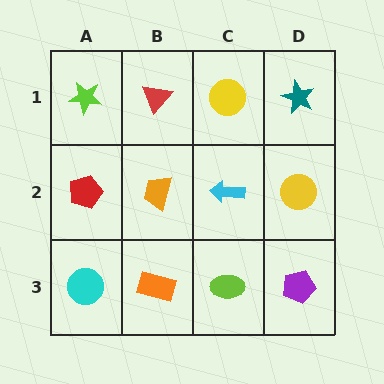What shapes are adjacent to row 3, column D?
A yellow circle (row 2, column D), a lime ellipse (row 3, column C).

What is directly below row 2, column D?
A purple pentagon.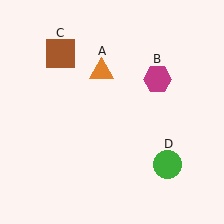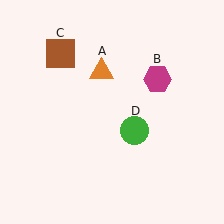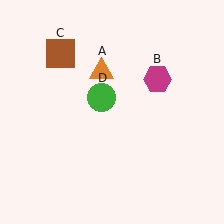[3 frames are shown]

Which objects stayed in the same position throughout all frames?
Orange triangle (object A) and magenta hexagon (object B) and brown square (object C) remained stationary.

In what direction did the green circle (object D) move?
The green circle (object D) moved up and to the left.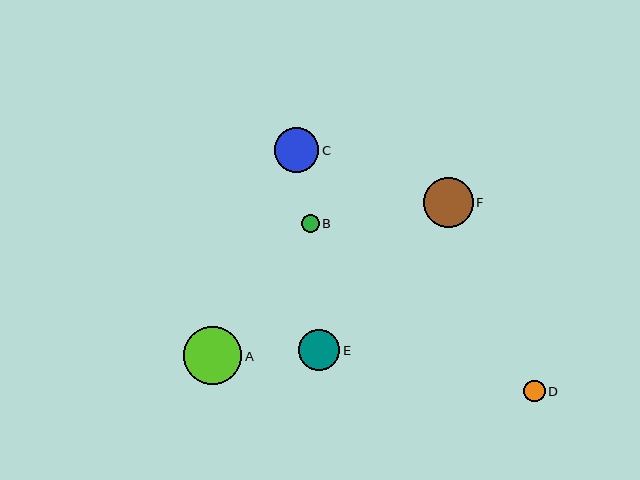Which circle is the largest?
Circle A is the largest with a size of approximately 58 pixels.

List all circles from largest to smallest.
From largest to smallest: A, F, C, E, D, B.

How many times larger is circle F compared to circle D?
Circle F is approximately 2.4 times the size of circle D.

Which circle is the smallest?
Circle B is the smallest with a size of approximately 18 pixels.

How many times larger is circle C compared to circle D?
Circle C is approximately 2.1 times the size of circle D.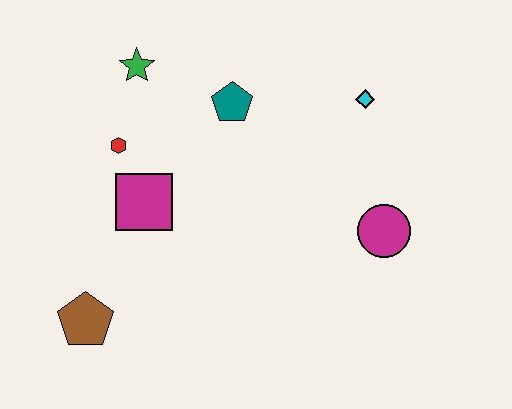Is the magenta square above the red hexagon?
No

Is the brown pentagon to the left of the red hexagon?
Yes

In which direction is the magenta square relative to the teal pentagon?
The magenta square is below the teal pentagon.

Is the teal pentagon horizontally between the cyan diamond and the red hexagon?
Yes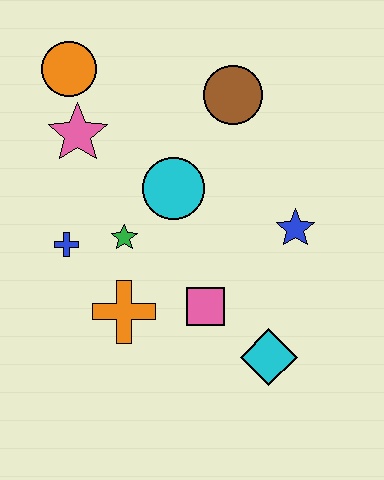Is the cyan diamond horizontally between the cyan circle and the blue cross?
No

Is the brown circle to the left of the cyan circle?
No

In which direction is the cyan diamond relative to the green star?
The cyan diamond is to the right of the green star.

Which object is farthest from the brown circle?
The cyan diamond is farthest from the brown circle.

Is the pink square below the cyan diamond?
No